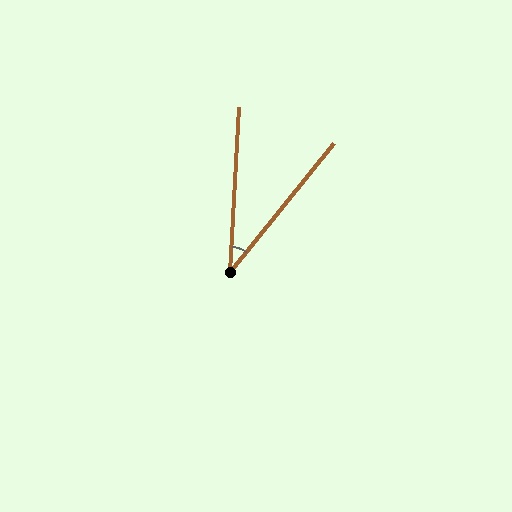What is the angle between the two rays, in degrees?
Approximately 36 degrees.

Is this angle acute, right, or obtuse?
It is acute.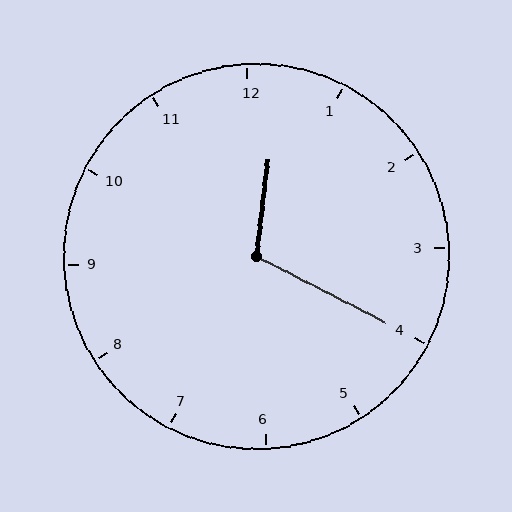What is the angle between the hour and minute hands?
Approximately 110 degrees.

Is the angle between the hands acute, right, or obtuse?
It is obtuse.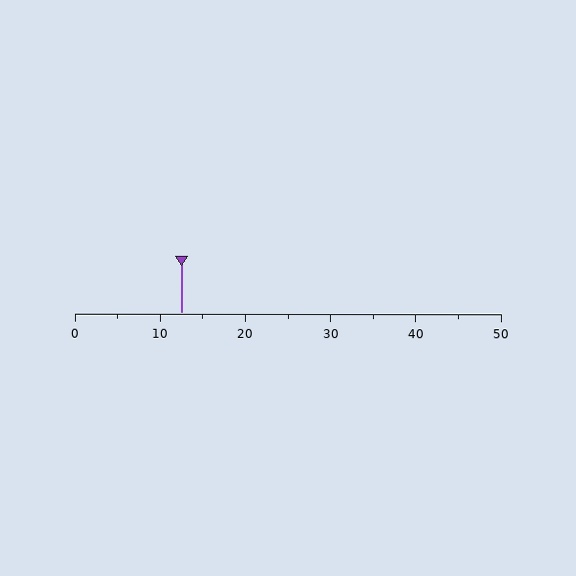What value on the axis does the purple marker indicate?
The marker indicates approximately 12.5.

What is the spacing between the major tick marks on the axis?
The major ticks are spaced 10 apart.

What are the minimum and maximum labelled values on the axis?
The axis runs from 0 to 50.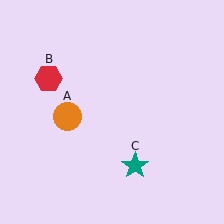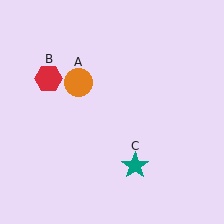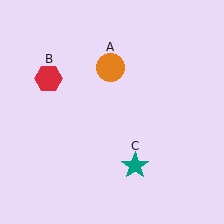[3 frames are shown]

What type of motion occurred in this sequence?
The orange circle (object A) rotated clockwise around the center of the scene.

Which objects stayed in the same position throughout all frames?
Red hexagon (object B) and teal star (object C) remained stationary.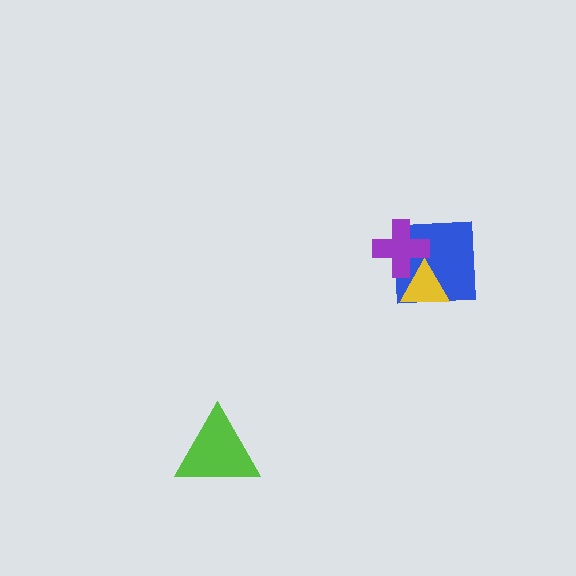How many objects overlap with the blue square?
2 objects overlap with the blue square.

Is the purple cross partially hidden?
Yes, it is partially covered by another shape.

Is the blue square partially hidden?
Yes, it is partially covered by another shape.